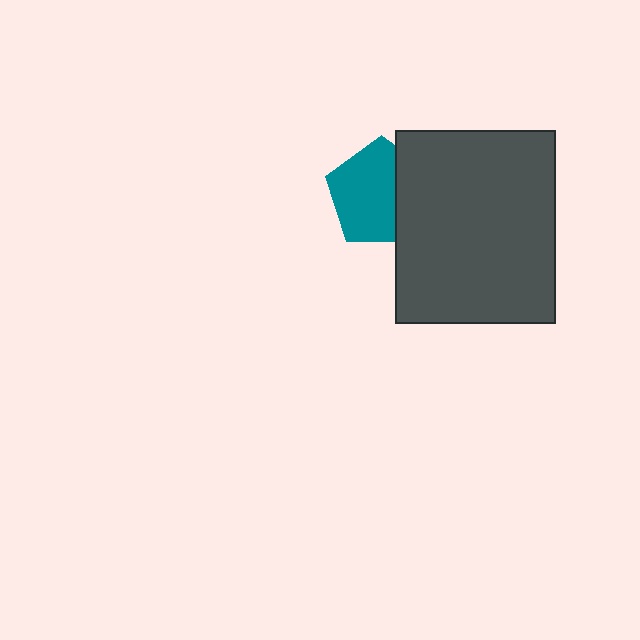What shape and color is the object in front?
The object in front is a dark gray rectangle.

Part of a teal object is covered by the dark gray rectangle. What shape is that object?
It is a pentagon.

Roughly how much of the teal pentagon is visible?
Most of it is visible (roughly 67%).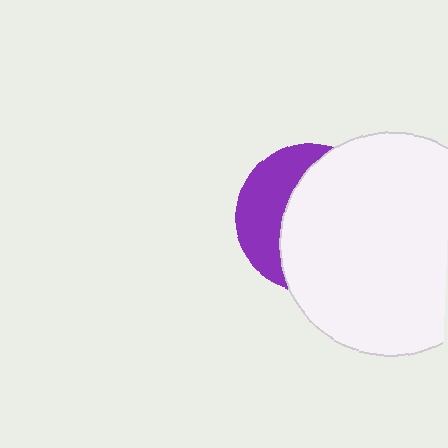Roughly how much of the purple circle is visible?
A small part of it is visible (roughly 35%).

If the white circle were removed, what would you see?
You would see the complete purple circle.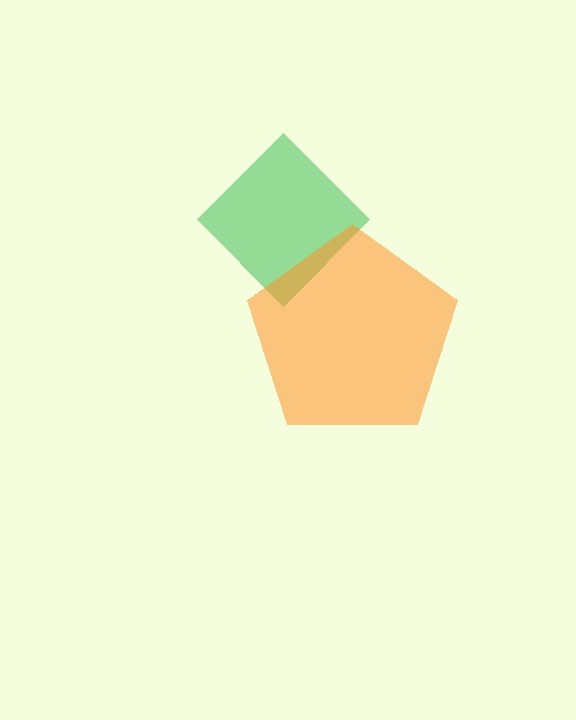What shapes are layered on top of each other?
The layered shapes are: a green diamond, an orange pentagon.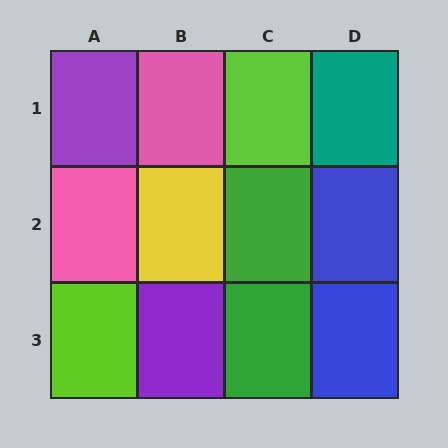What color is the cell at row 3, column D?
Blue.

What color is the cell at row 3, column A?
Lime.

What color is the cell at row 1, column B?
Pink.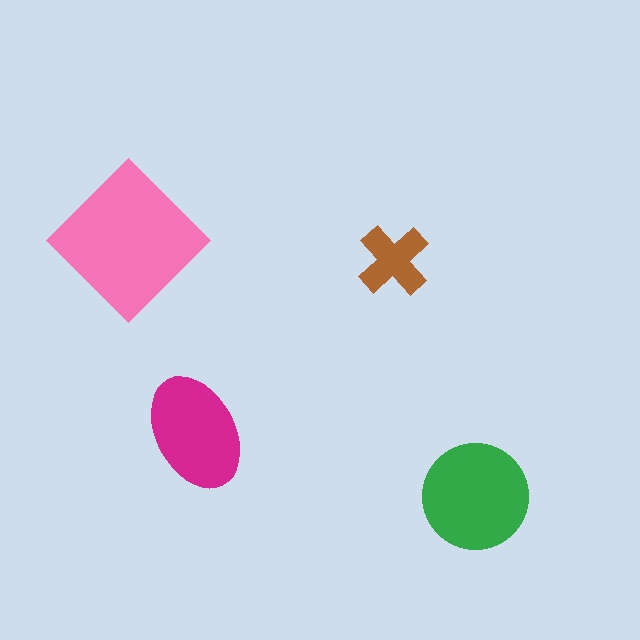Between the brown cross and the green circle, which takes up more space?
The green circle.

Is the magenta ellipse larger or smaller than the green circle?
Smaller.